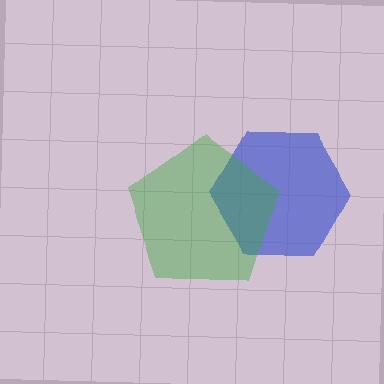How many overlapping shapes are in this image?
There are 2 overlapping shapes in the image.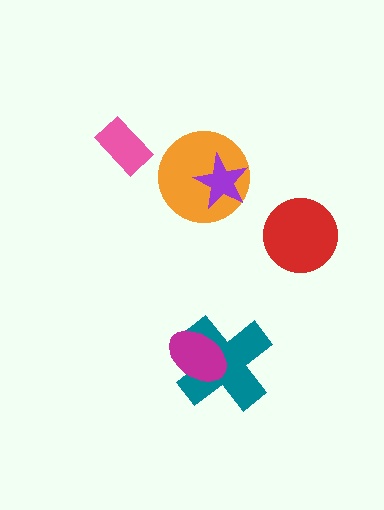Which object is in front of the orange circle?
The purple star is in front of the orange circle.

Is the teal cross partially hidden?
Yes, it is partially covered by another shape.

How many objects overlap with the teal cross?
1 object overlaps with the teal cross.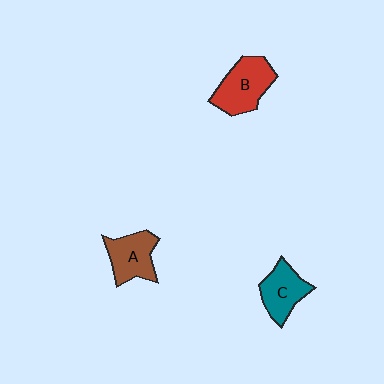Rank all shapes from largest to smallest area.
From largest to smallest: B (red), A (brown), C (teal).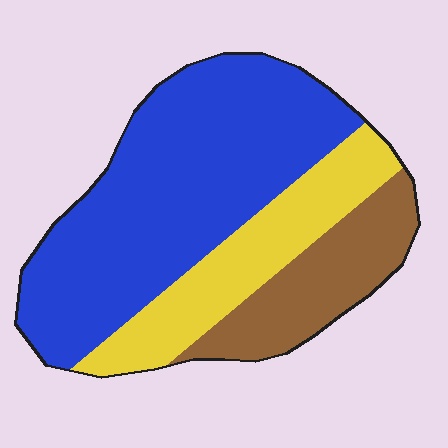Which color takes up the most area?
Blue, at roughly 55%.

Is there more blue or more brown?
Blue.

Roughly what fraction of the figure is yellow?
Yellow takes up between a sixth and a third of the figure.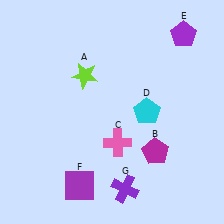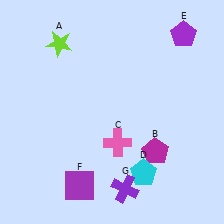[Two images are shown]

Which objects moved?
The objects that moved are: the lime star (A), the cyan pentagon (D).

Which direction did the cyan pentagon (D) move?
The cyan pentagon (D) moved down.